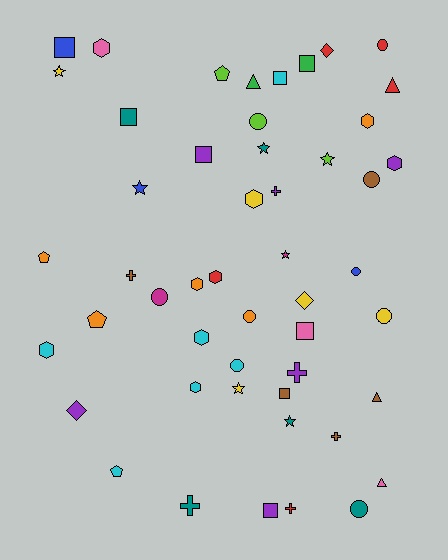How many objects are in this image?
There are 50 objects.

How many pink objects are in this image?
There are 3 pink objects.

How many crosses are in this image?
There are 6 crosses.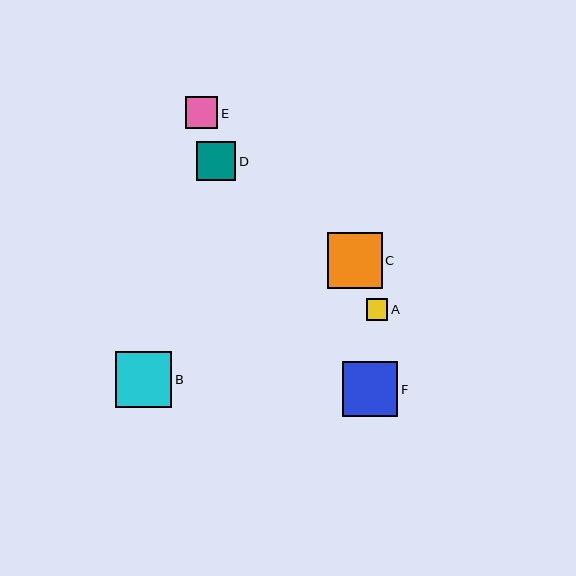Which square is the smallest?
Square A is the smallest with a size of approximately 22 pixels.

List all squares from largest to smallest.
From largest to smallest: B, C, F, D, E, A.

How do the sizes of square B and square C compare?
Square B and square C are approximately the same size.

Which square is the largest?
Square B is the largest with a size of approximately 56 pixels.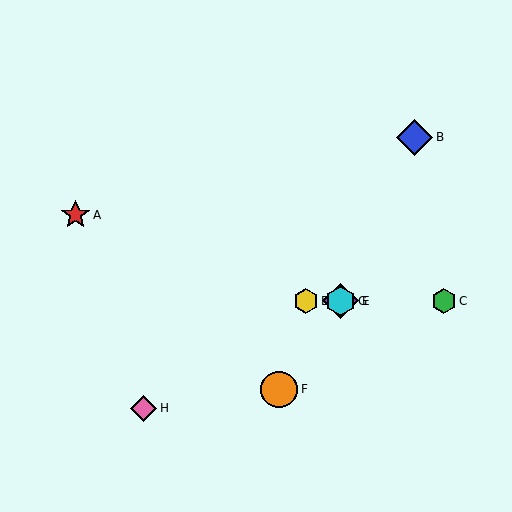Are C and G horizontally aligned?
Yes, both are at y≈301.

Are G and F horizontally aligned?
No, G is at y≈301 and F is at y≈389.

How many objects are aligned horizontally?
4 objects (C, D, E, G) are aligned horizontally.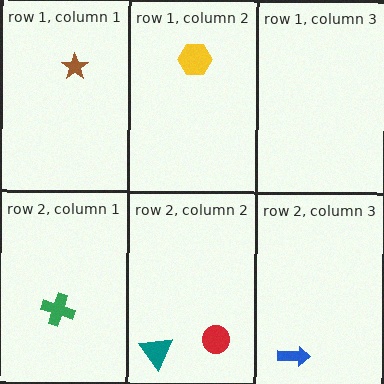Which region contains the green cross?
The row 2, column 1 region.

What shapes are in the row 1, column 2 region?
The yellow hexagon.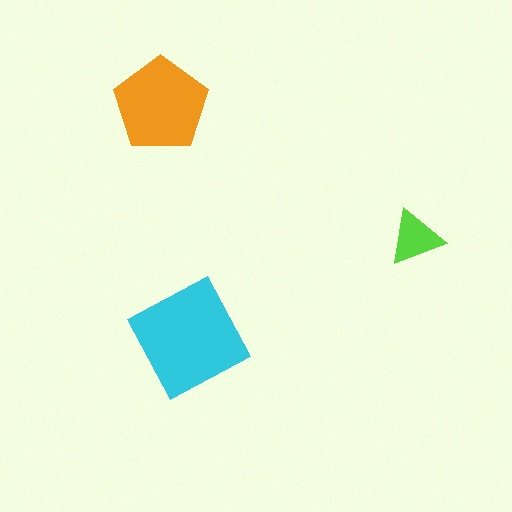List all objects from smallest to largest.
The lime triangle, the orange pentagon, the cyan diamond.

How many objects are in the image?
There are 3 objects in the image.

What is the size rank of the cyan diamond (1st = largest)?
1st.